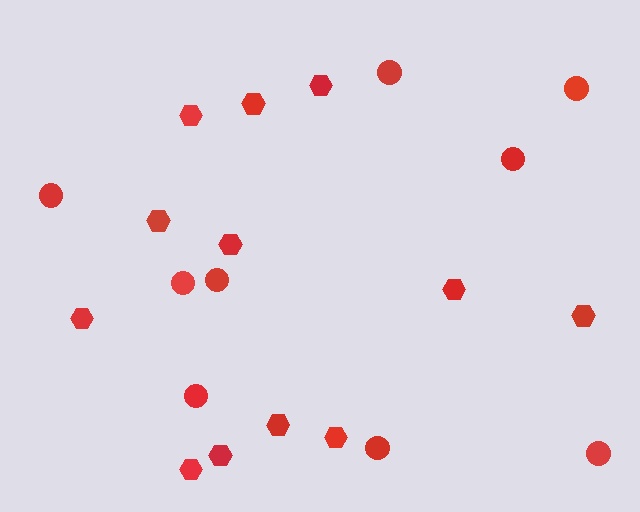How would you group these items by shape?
There are 2 groups: one group of circles (9) and one group of hexagons (12).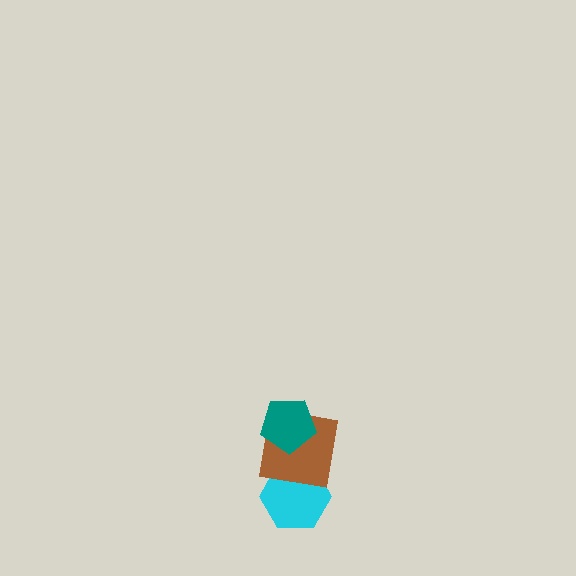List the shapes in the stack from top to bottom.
From top to bottom: the teal pentagon, the brown square, the cyan hexagon.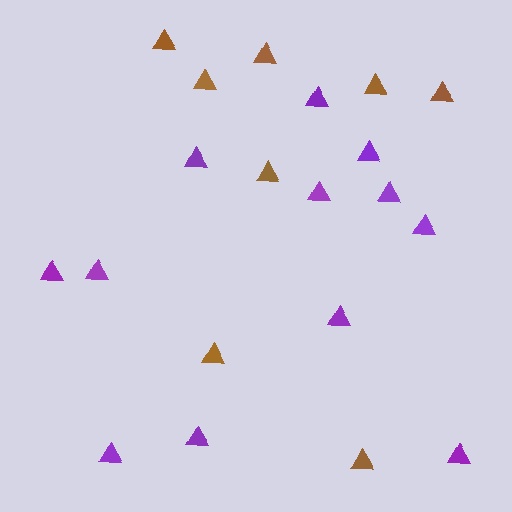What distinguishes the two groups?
There are 2 groups: one group of purple triangles (12) and one group of brown triangles (8).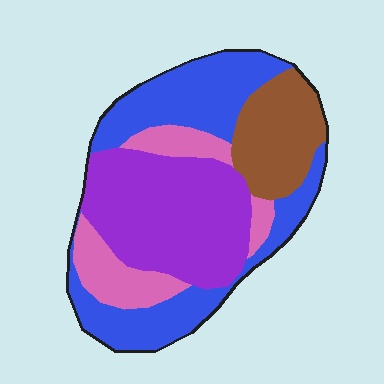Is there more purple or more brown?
Purple.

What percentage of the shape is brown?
Brown covers roughly 15% of the shape.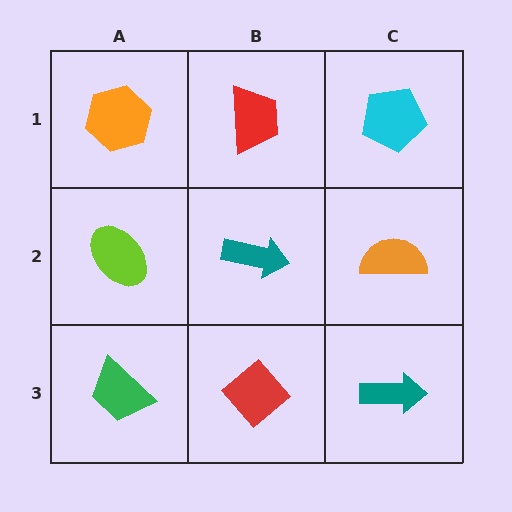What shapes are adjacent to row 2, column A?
An orange hexagon (row 1, column A), a green trapezoid (row 3, column A), a teal arrow (row 2, column B).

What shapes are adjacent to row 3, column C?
An orange semicircle (row 2, column C), a red diamond (row 3, column B).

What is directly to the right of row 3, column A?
A red diamond.